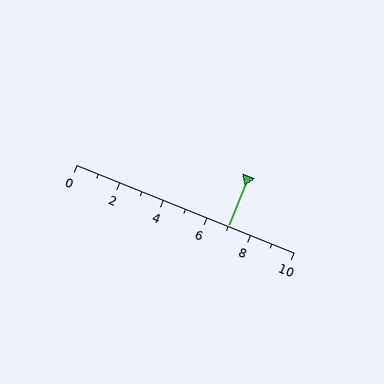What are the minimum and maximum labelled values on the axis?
The axis runs from 0 to 10.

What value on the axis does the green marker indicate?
The marker indicates approximately 7.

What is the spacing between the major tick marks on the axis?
The major ticks are spaced 2 apart.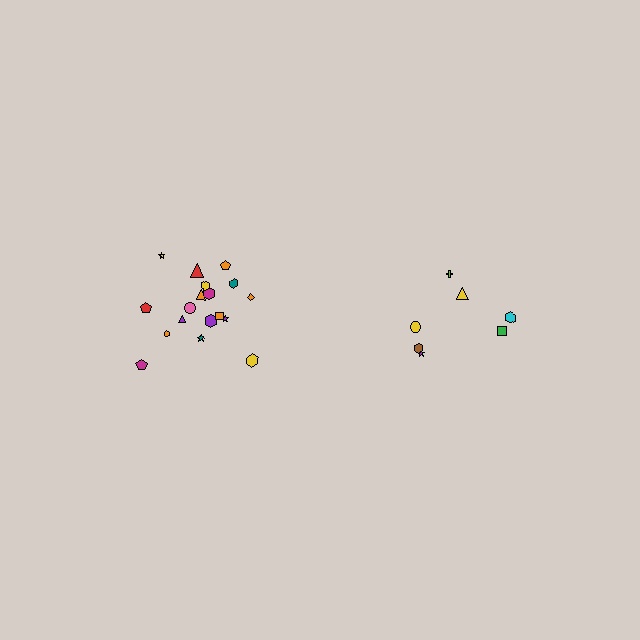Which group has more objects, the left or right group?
The left group.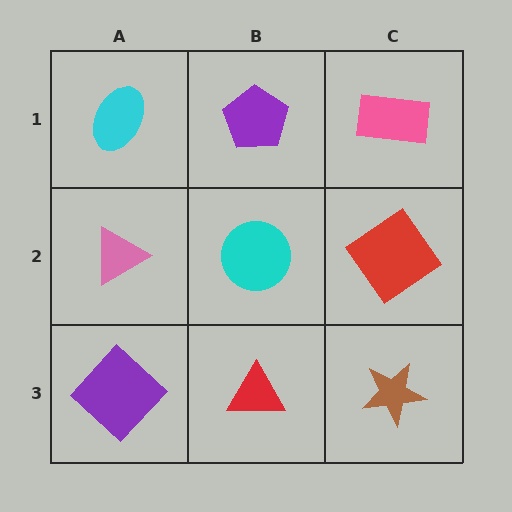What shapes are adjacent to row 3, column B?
A cyan circle (row 2, column B), a purple diamond (row 3, column A), a brown star (row 3, column C).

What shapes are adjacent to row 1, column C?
A red diamond (row 2, column C), a purple pentagon (row 1, column B).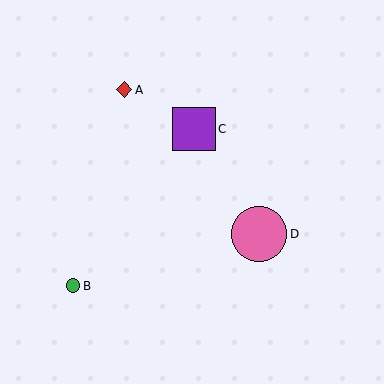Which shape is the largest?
The pink circle (labeled D) is the largest.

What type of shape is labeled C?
Shape C is a purple square.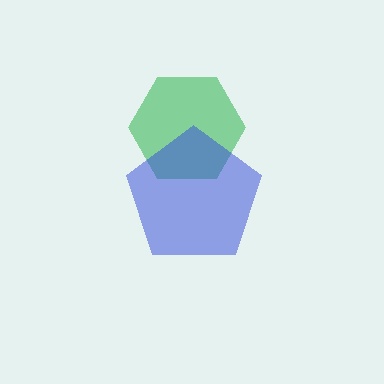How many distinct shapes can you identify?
There are 2 distinct shapes: a green hexagon, a blue pentagon.